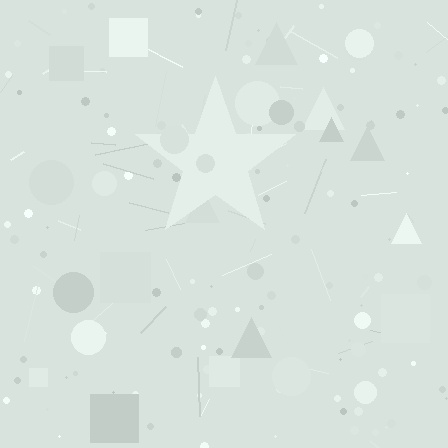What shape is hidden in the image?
A star is hidden in the image.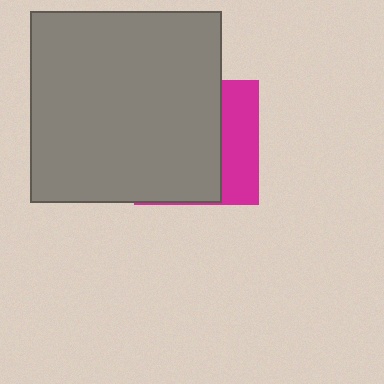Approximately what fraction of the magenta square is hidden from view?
Roughly 69% of the magenta square is hidden behind the gray square.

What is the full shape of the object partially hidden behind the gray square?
The partially hidden object is a magenta square.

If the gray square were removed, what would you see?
You would see the complete magenta square.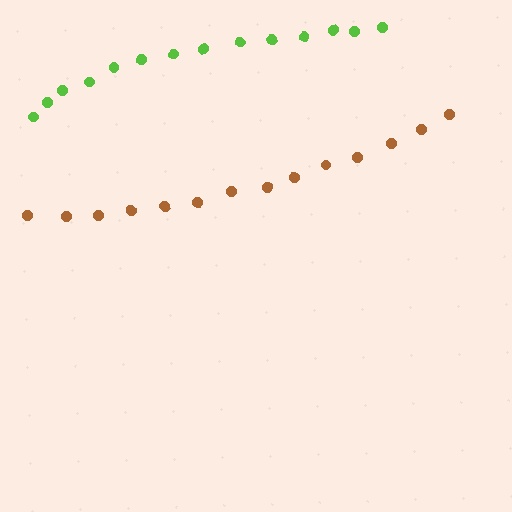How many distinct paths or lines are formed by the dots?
There are 2 distinct paths.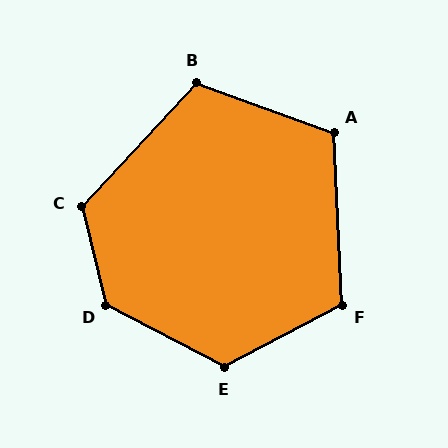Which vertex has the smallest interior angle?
A, at approximately 112 degrees.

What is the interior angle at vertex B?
Approximately 113 degrees (obtuse).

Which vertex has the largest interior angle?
D, at approximately 132 degrees.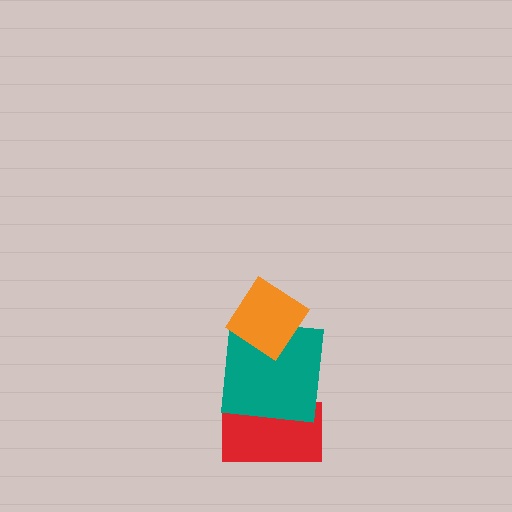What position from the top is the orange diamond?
The orange diamond is 1st from the top.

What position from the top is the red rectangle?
The red rectangle is 3rd from the top.